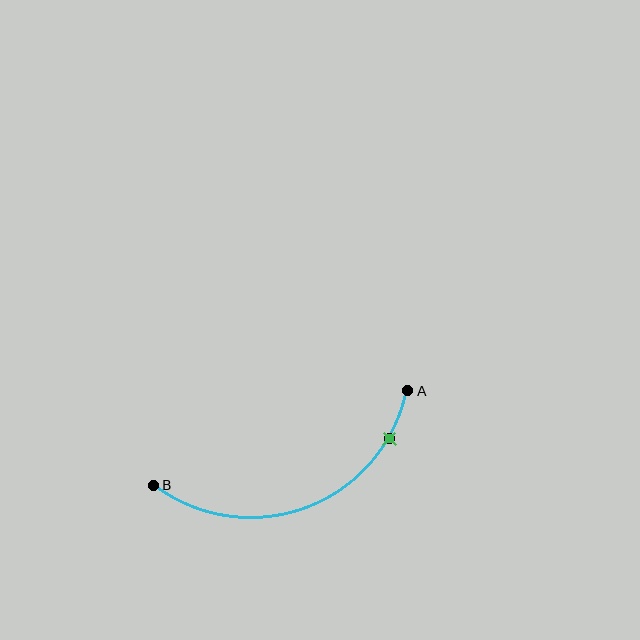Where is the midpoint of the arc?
The arc midpoint is the point on the curve farthest from the straight line joining A and B. It sits below that line.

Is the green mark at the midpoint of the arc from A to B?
No. The green mark lies on the arc but is closer to endpoint A. The arc midpoint would be at the point on the curve equidistant along the arc from both A and B.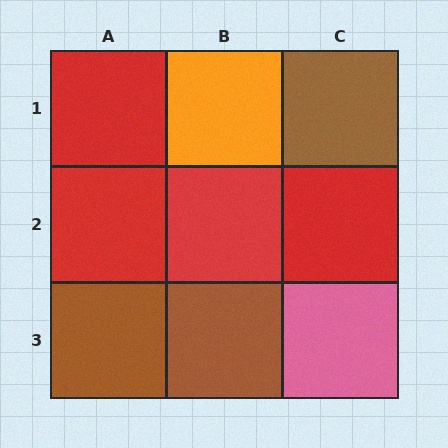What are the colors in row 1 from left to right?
Red, orange, brown.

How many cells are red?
4 cells are red.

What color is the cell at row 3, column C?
Pink.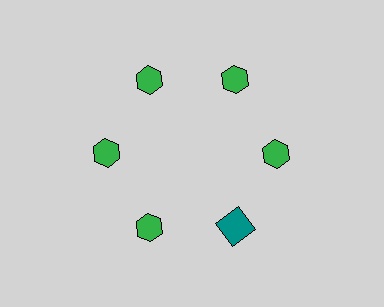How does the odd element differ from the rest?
It differs in both color (teal instead of green) and shape (square instead of hexagon).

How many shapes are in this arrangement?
There are 6 shapes arranged in a ring pattern.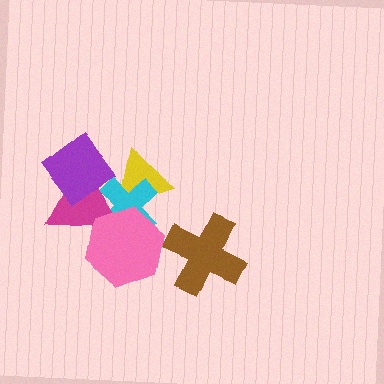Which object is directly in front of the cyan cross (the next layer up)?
The magenta triangle is directly in front of the cyan cross.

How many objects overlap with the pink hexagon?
3 objects overlap with the pink hexagon.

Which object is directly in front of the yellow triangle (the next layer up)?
The cyan cross is directly in front of the yellow triangle.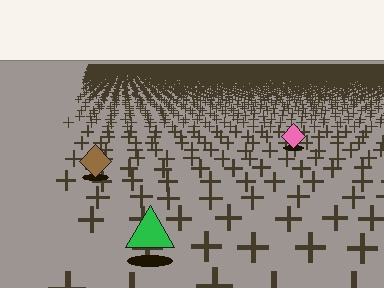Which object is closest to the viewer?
The green triangle is closest. The texture marks near it are larger and more spread out.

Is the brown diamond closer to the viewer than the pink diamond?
Yes. The brown diamond is closer — you can tell from the texture gradient: the ground texture is coarser near it.